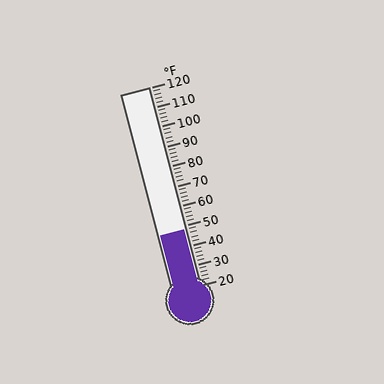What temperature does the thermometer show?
The thermometer shows approximately 48°F.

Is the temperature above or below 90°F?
The temperature is below 90°F.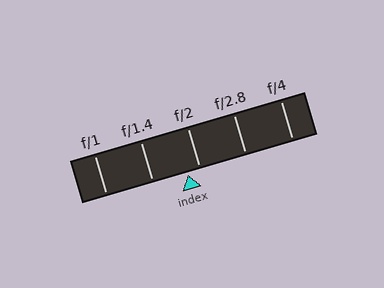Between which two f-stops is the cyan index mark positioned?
The index mark is between f/1.4 and f/2.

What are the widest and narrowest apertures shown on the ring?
The widest aperture shown is f/1 and the narrowest is f/4.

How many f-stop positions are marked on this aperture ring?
There are 5 f-stop positions marked.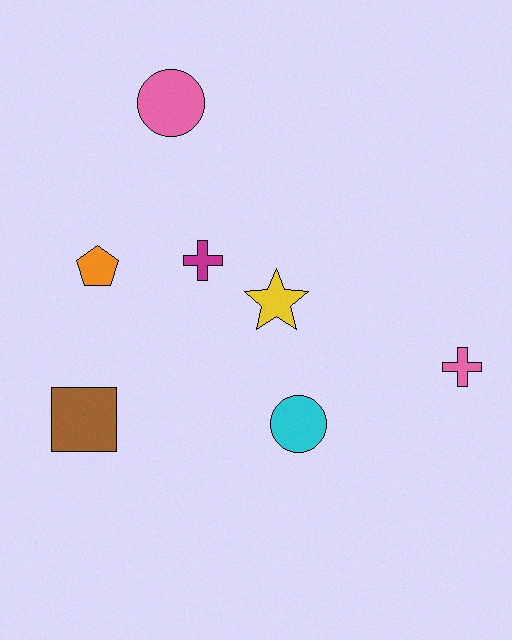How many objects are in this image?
There are 7 objects.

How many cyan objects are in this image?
There is 1 cyan object.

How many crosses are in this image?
There are 2 crosses.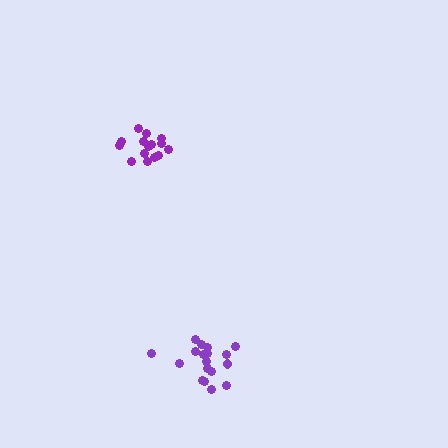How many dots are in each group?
Group 1: 15 dots, Group 2: 18 dots (33 total).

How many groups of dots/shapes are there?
There are 2 groups.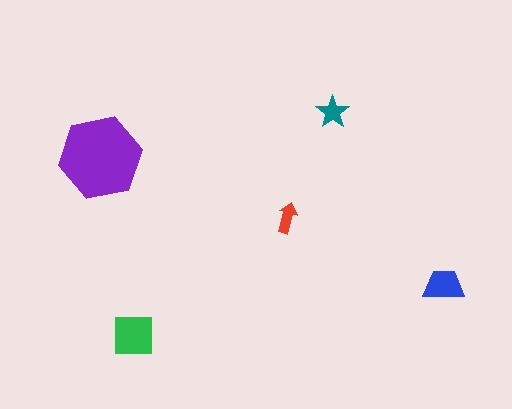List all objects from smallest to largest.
The red arrow, the teal star, the blue trapezoid, the green square, the purple hexagon.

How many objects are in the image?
There are 5 objects in the image.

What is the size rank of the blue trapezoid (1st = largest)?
3rd.